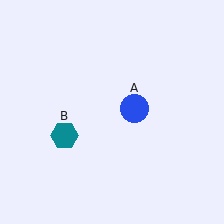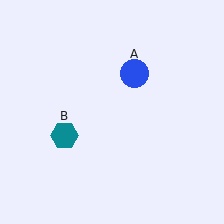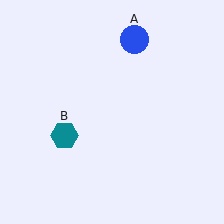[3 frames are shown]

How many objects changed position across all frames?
1 object changed position: blue circle (object A).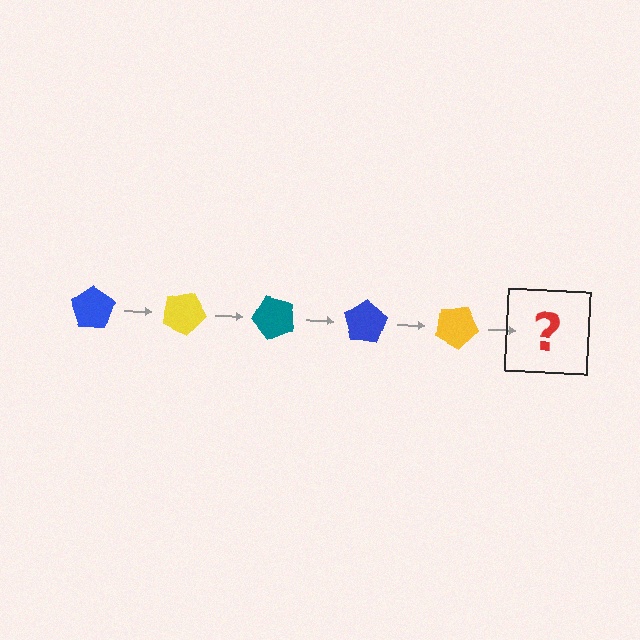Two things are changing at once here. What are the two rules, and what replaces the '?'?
The two rules are that it rotates 25 degrees each step and the color cycles through blue, yellow, and teal. The '?' should be a teal pentagon, rotated 125 degrees from the start.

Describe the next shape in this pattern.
It should be a teal pentagon, rotated 125 degrees from the start.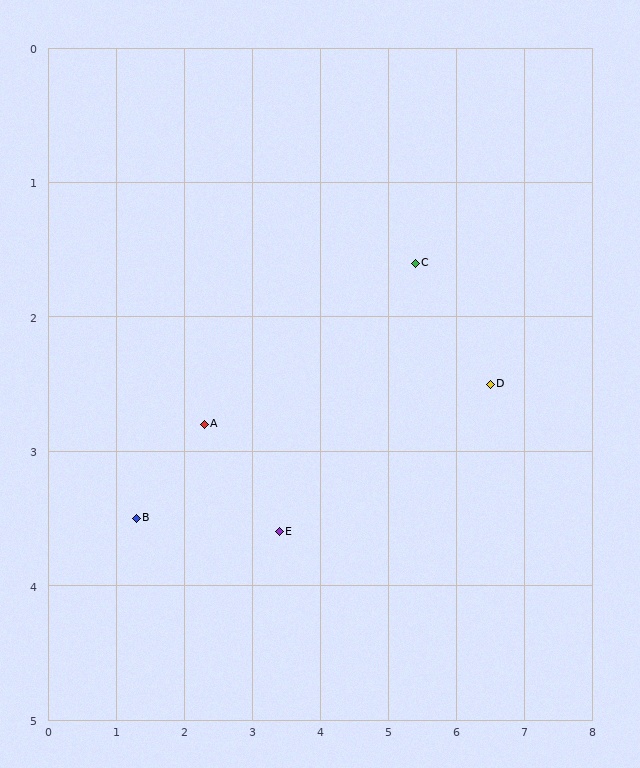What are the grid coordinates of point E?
Point E is at approximately (3.4, 3.6).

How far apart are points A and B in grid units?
Points A and B are about 1.2 grid units apart.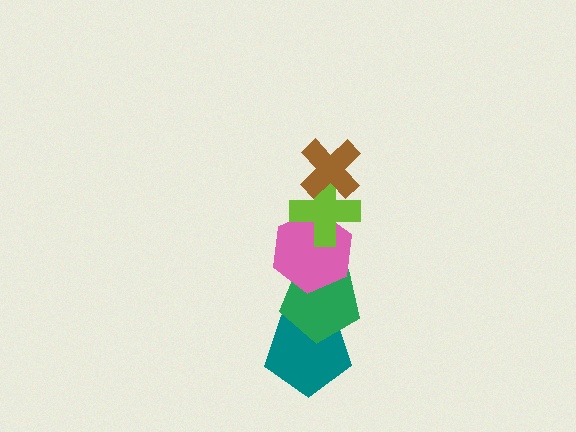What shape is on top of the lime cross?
The brown cross is on top of the lime cross.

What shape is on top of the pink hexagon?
The lime cross is on top of the pink hexagon.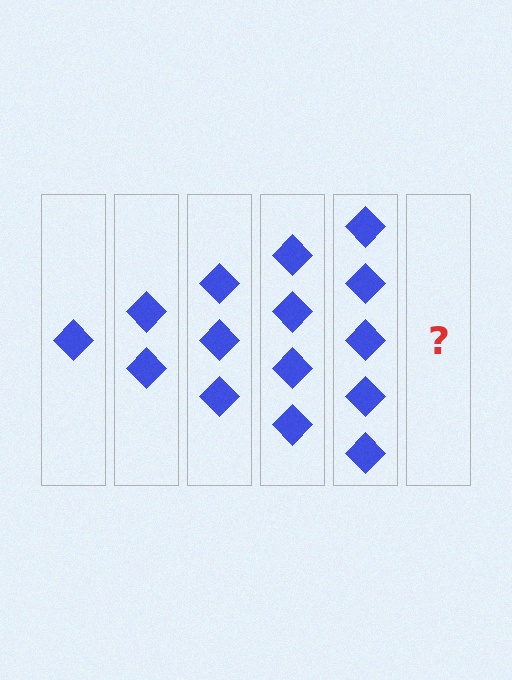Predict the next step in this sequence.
The next step is 6 diamonds.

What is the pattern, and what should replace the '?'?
The pattern is that each step adds one more diamond. The '?' should be 6 diamonds.